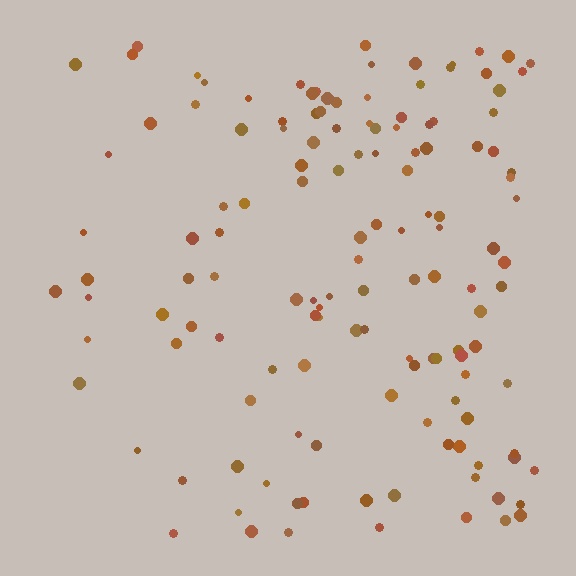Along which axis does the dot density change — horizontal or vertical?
Horizontal.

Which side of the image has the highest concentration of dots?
The right.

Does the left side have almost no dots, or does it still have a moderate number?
Still a moderate number, just noticeably fewer than the right.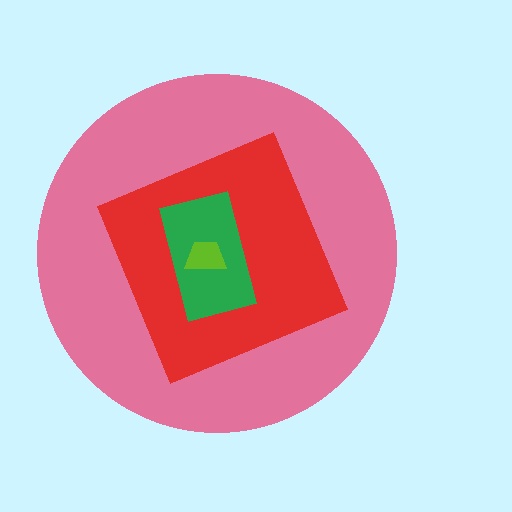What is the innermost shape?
The lime trapezoid.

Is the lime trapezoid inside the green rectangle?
Yes.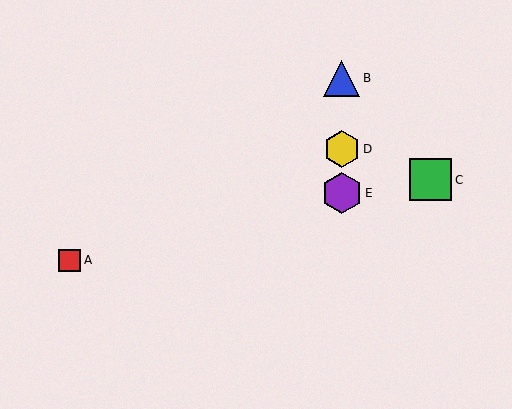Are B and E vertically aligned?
Yes, both are at x≈342.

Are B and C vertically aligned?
No, B is at x≈342 and C is at x≈431.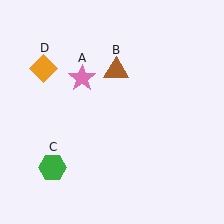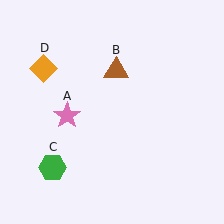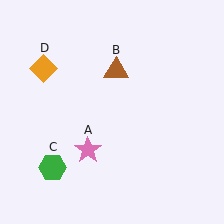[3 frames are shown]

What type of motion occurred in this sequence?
The pink star (object A) rotated counterclockwise around the center of the scene.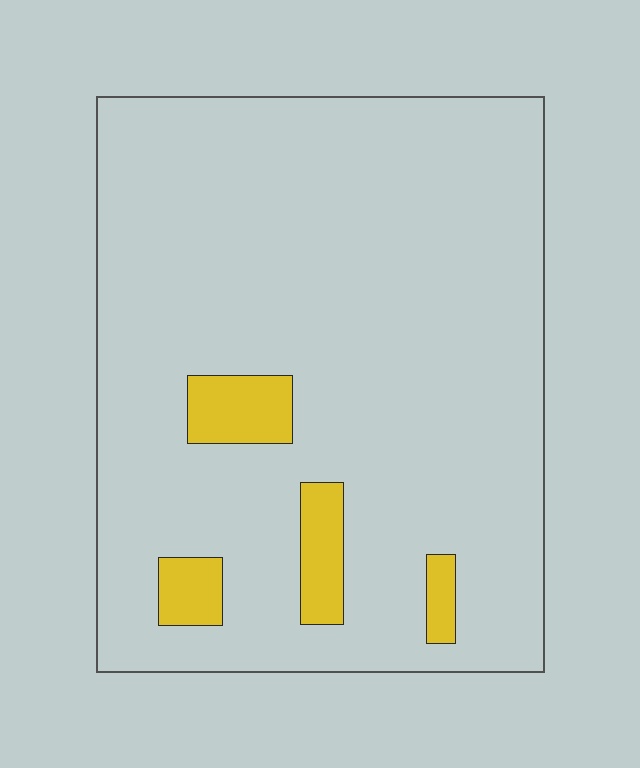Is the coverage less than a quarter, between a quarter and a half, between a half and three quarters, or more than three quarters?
Less than a quarter.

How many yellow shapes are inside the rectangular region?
4.